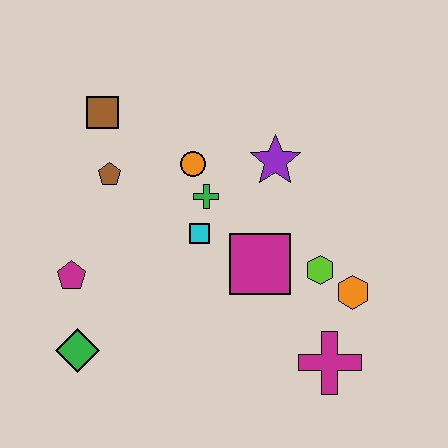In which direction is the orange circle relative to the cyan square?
The orange circle is above the cyan square.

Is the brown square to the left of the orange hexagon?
Yes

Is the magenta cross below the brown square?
Yes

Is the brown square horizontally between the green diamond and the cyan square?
Yes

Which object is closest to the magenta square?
The lime hexagon is closest to the magenta square.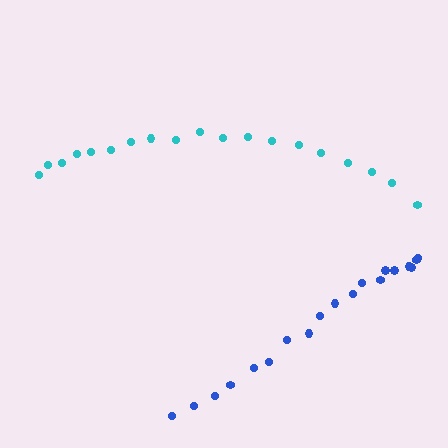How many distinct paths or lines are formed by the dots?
There are 2 distinct paths.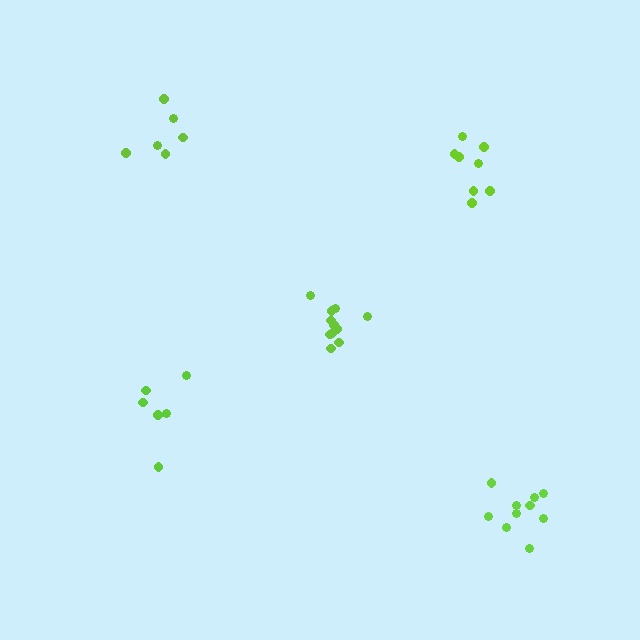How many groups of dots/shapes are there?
There are 5 groups.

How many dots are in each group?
Group 1: 6 dots, Group 2: 10 dots, Group 3: 6 dots, Group 4: 11 dots, Group 5: 8 dots (41 total).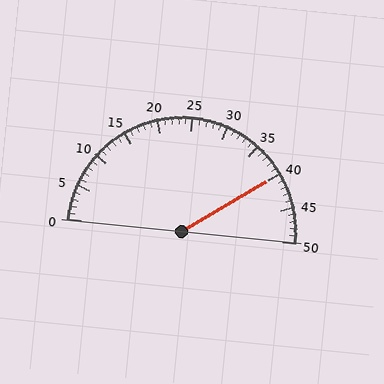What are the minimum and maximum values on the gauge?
The gauge ranges from 0 to 50.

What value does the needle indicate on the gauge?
The needle indicates approximately 40.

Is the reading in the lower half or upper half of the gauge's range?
The reading is in the upper half of the range (0 to 50).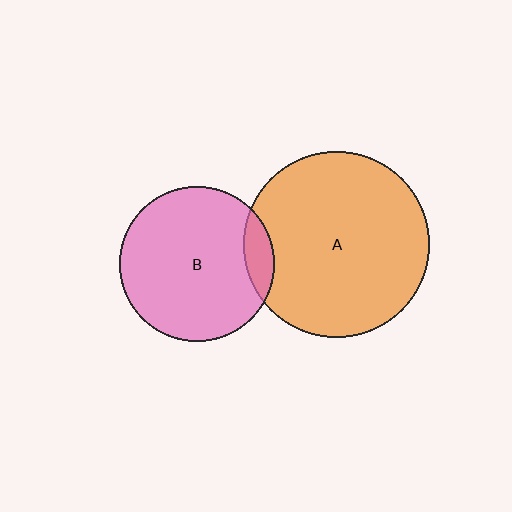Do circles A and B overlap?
Yes.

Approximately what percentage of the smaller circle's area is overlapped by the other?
Approximately 10%.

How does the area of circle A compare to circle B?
Approximately 1.5 times.